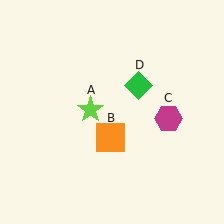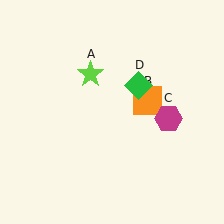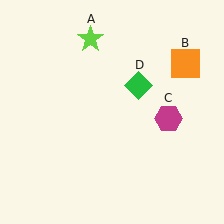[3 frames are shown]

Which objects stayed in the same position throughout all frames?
Magenta hexagon (object C) and green diamond (object D) remained stationary.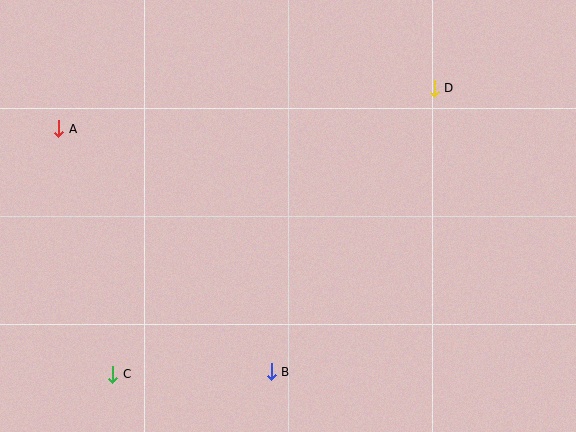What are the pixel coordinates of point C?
Point C is at (113, 374).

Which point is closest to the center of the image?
Point B at (271, 372) is closest to the center.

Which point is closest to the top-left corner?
Point A is closest to the top-left corner.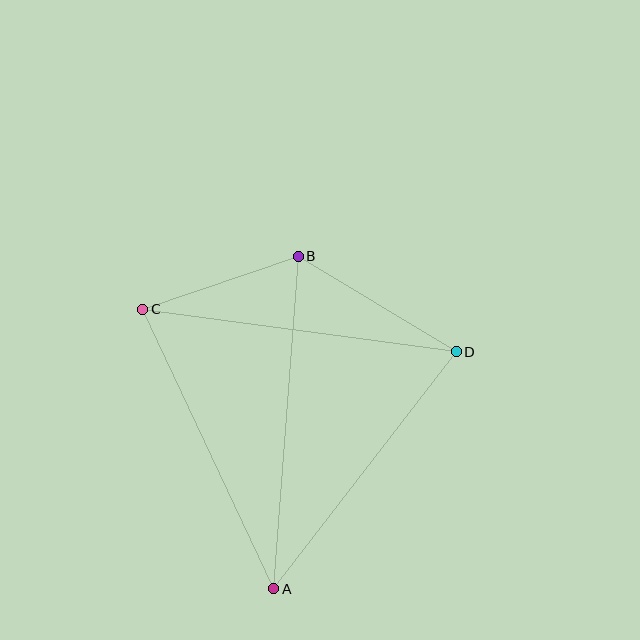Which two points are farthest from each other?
Points A and B are farthest from each other.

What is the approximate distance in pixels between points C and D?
The distance between C and D is approximately 317 pixels.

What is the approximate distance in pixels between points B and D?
The distance between B and D is approximately 185 pixels.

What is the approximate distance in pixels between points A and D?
The distance between A and D is approximately 299 pixels.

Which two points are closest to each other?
Points B and C are closest to each other.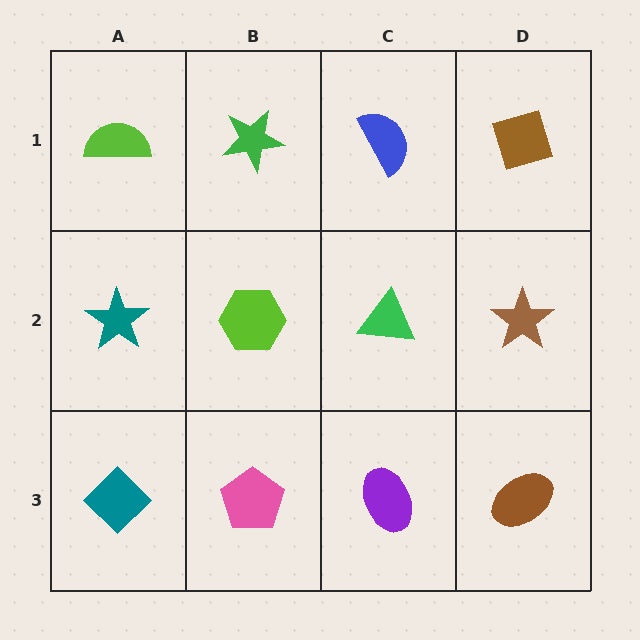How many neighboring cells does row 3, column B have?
3.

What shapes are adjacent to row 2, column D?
A brown diamond (row 1, column D), a brown ellipse (row 3, column D), a green triangle (row 2, column C).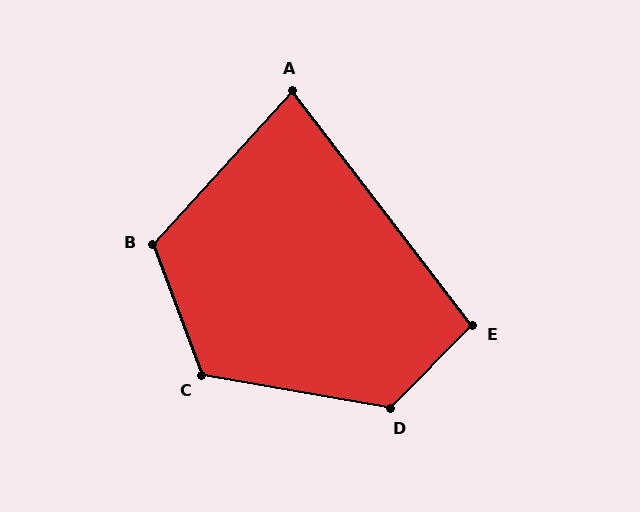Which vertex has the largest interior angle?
D, at approximately 125 degrees.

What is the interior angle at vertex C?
Approximately 121 degrees (obtuse).